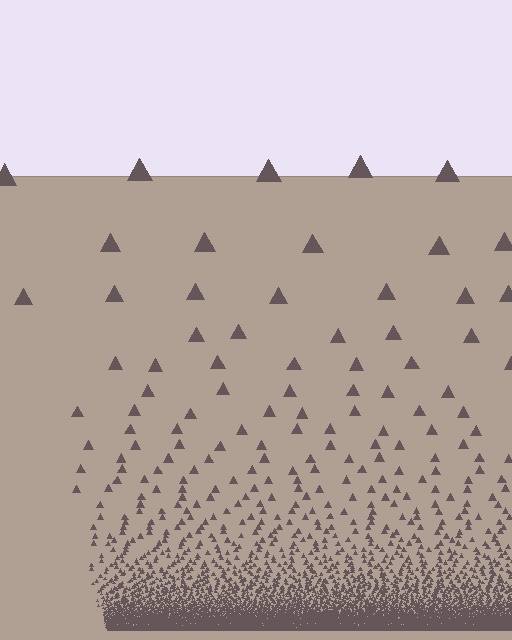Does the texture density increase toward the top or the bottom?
Density increases toward the bottom.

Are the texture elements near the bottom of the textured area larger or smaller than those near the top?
Smaller. The gradient is inverted — elements near the bottom are smaller and denser.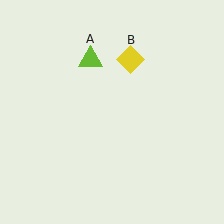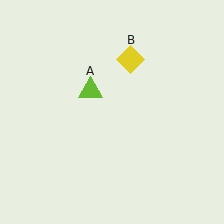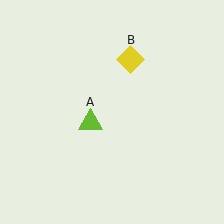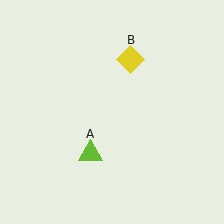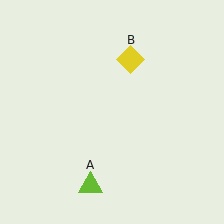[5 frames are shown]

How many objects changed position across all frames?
1 object changed position: lime triangle (object A).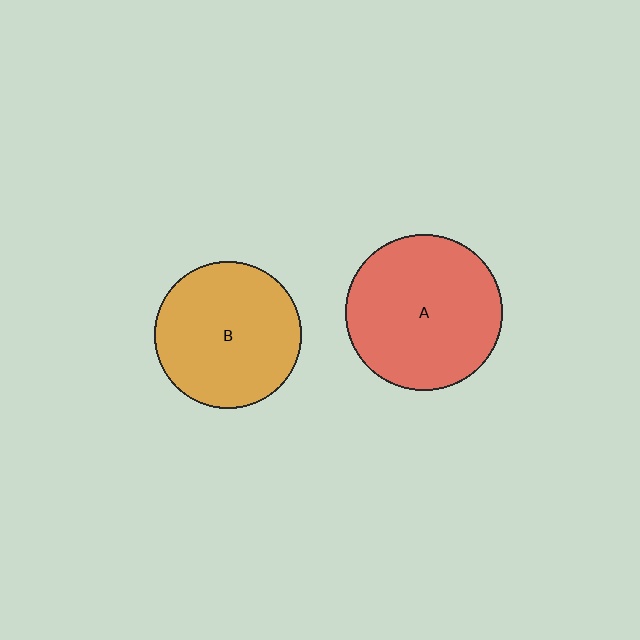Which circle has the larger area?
Circle A (red).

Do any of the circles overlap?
No, none of the circles overlap.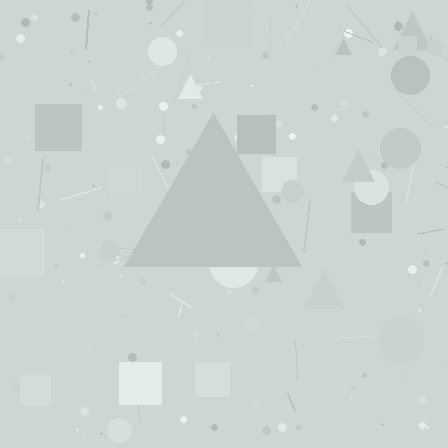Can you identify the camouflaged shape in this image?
The camouflaged shape is a triangle.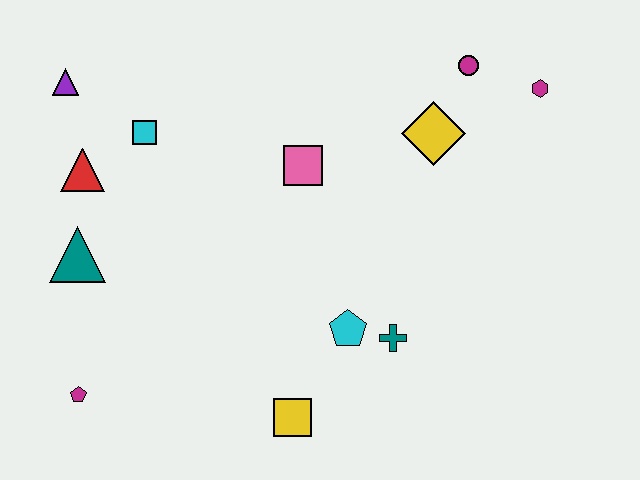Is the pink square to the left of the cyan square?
No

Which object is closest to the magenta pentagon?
The teal triangle is closest to the magenta pentagon.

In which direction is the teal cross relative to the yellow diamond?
The teal cross is below the yellow diamond.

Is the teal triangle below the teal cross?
No